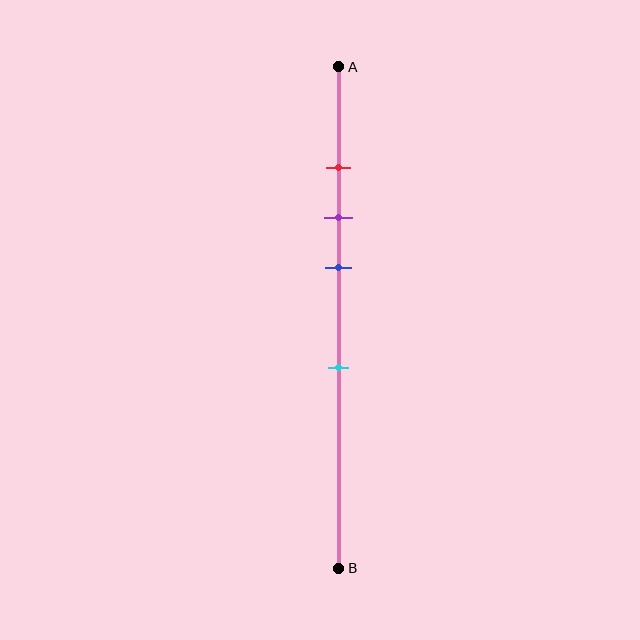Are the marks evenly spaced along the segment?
No, the marks are not evenly spaced.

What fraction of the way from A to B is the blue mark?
The blue mark is approximately 40% (0.4) of the way from A to B.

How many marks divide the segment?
There are 4 marks dividing the segment.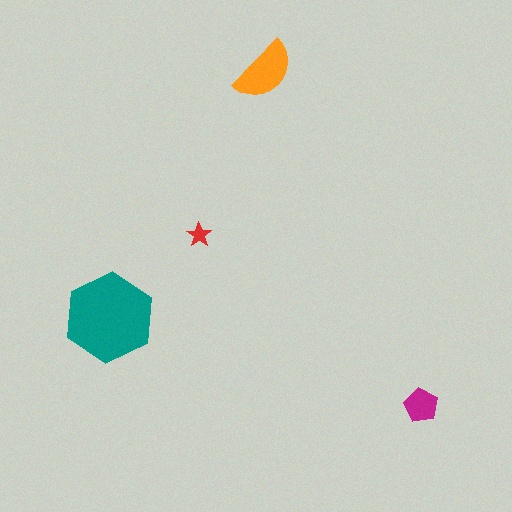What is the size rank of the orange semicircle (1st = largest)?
2nd.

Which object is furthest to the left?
The teal hexagon is leftmost.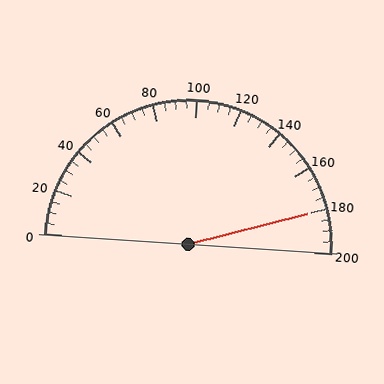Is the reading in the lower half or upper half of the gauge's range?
The reading is in the upper half of the range (0 to 200).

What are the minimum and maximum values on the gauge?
The gauge ranges from 0 to 200.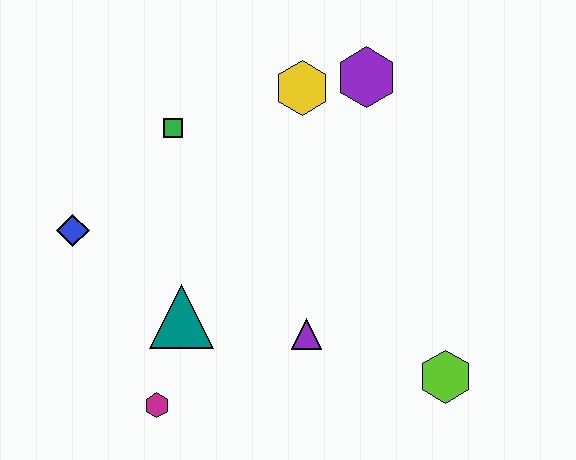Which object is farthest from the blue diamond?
The lime hexagon is farthest from the blue diamond.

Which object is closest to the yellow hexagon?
The purple hexagon is closest to the yellow hexagon.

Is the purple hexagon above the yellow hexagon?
Yes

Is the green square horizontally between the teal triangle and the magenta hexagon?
Yes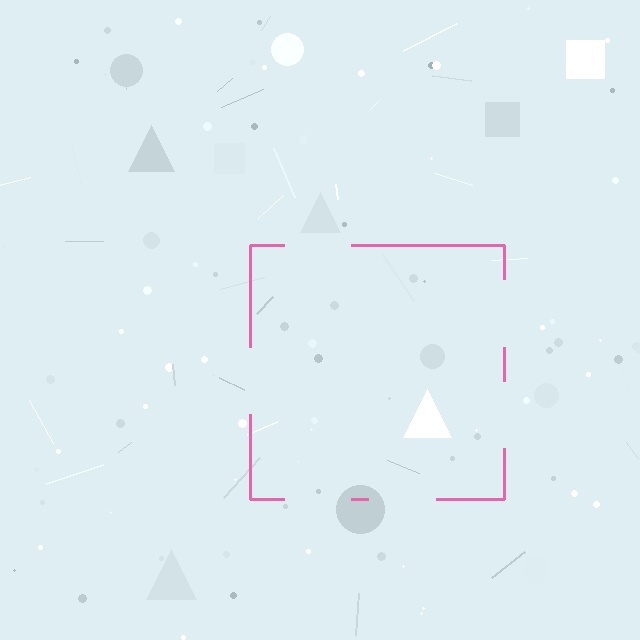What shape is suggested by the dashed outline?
The dashed outline suggests a square.